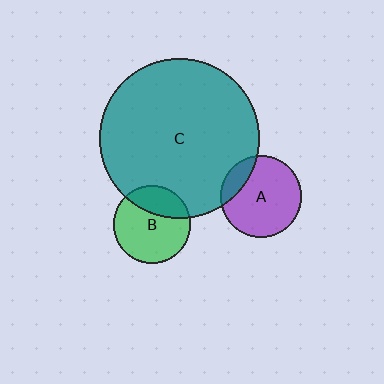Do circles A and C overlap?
Yes.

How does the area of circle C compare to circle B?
Approximately 4.3 times.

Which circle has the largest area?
Circle C (teal).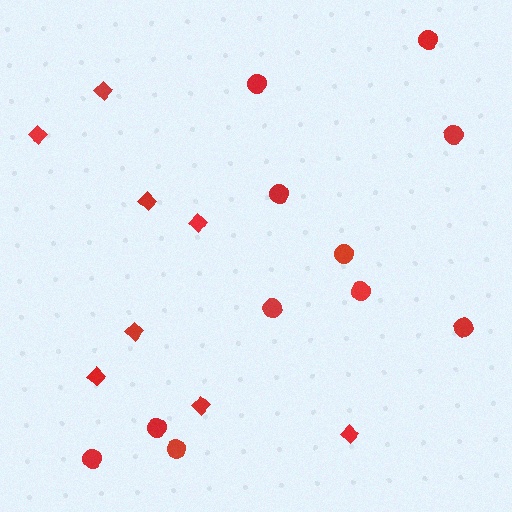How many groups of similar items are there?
There are 2 groups: one group of circles (11) and one group of diamonds (8).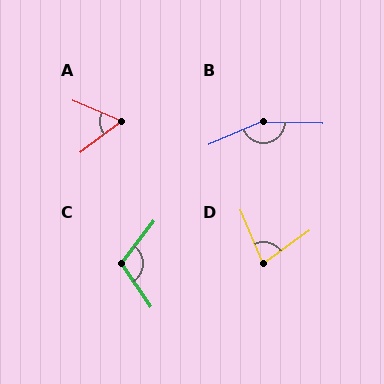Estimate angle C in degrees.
Approximately 108 degrees.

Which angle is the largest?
B, at approximately 155 degrees.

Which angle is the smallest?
A, at approximately 61 degrees.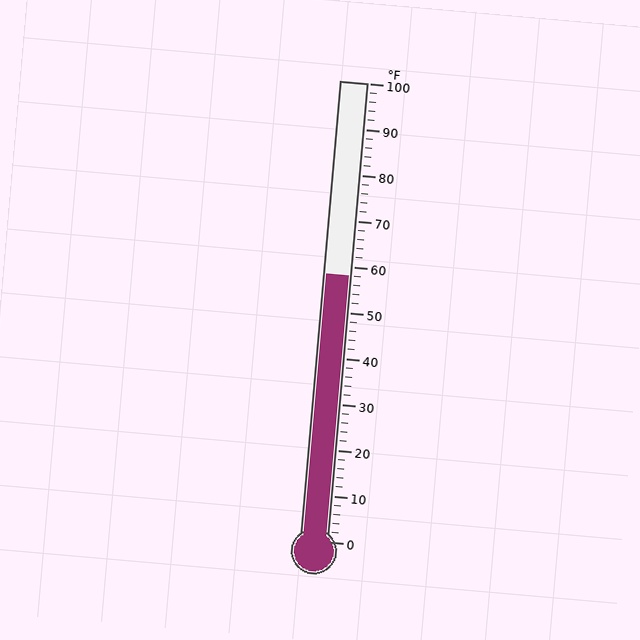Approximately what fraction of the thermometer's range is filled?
The thermometer is filled to approximately 60% of its range.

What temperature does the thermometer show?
The thermometer shows approximately 58°F.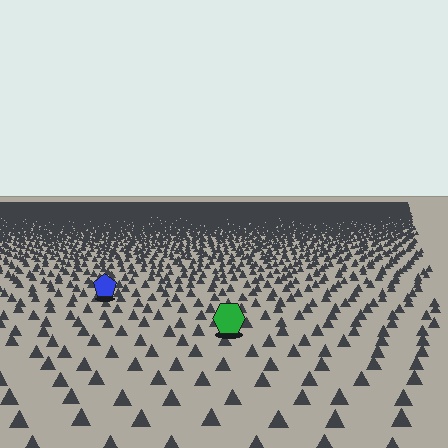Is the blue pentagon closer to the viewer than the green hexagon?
No. The green hexagon is closer — you can tell from the texture gradient: the ground texture is coarser near it.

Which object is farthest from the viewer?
The blue pentagon is farthest from the viewer. It appears smaller and the ground texture around it is denser.